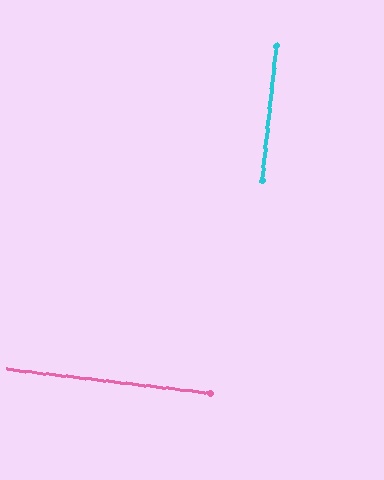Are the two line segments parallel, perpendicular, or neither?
Perpendicular — they meet at approximately 89°.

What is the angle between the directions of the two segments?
Approximately 89 degrees.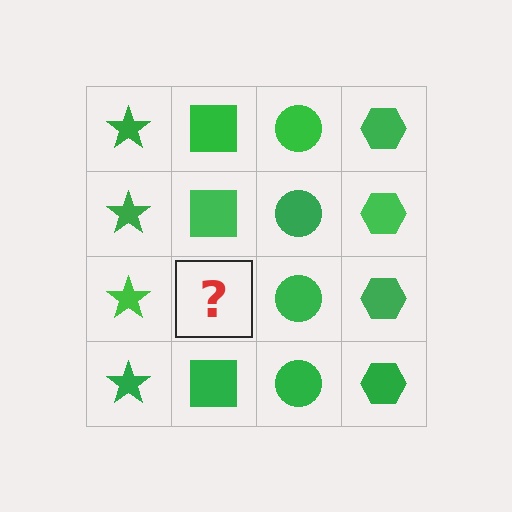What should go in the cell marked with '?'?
The missing cell should contain a green square.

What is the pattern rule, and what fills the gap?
The rule is that each column has a consistent shape. The gap should be filled with a green square.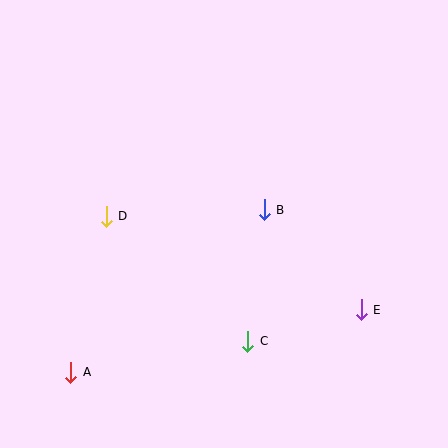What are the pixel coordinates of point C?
Point C is at (248, 341).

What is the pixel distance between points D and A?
The distance between D and A is 160 pixels.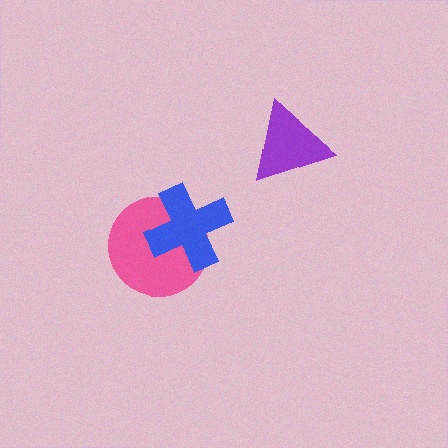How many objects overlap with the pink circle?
1 object overlaps with the pink circle.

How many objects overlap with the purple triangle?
0 objects overlap with the purple triangle.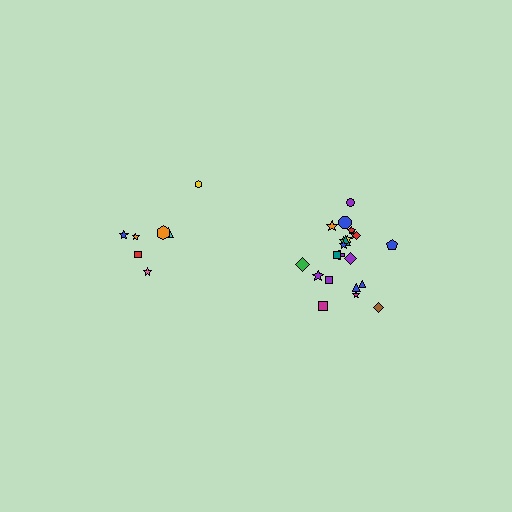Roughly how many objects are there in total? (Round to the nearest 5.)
Roughly 30 objects in total.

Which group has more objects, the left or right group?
The right group.